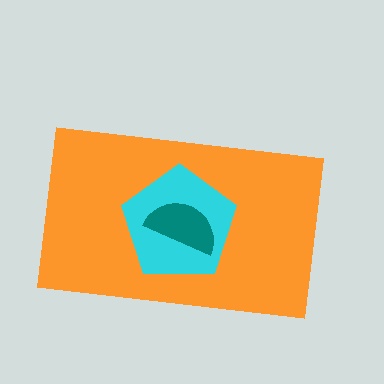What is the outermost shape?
The orange rectangle.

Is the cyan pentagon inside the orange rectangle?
Yes.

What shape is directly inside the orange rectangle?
The cyan pentagon.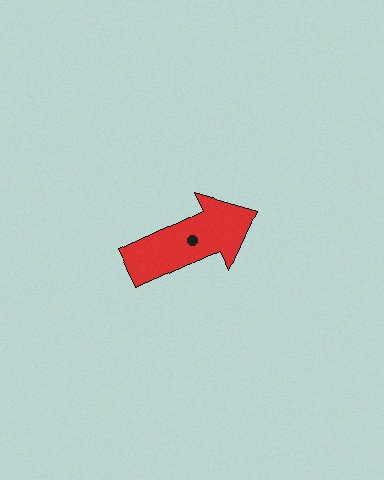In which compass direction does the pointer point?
Northeast.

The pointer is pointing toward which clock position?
Roughly 2 o'clock.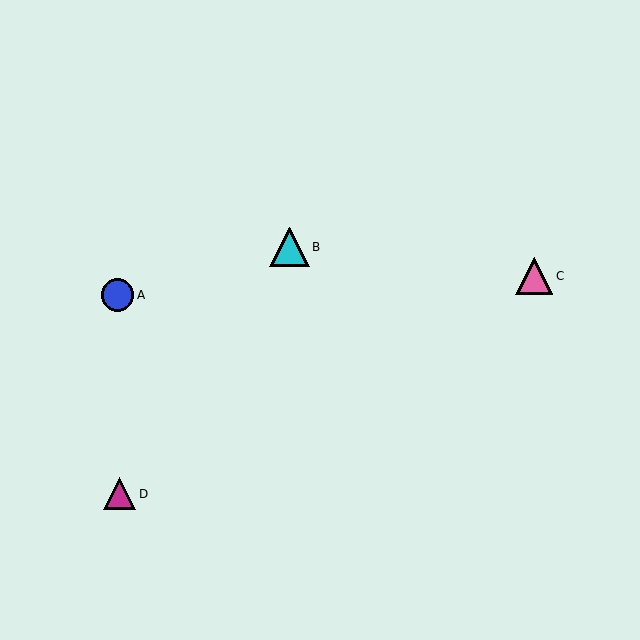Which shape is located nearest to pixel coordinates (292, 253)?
The cyan triangle (labeled B) at (289, 247) is nearest to that location.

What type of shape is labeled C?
Shape C is a pink triangle.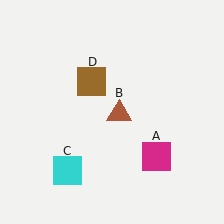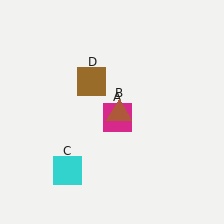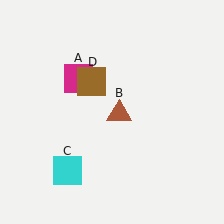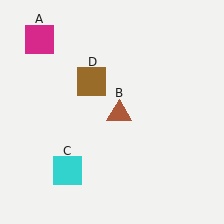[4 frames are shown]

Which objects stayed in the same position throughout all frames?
Brown triangle (object B) and cyan square (object C) and brown square (object D) remained stationary.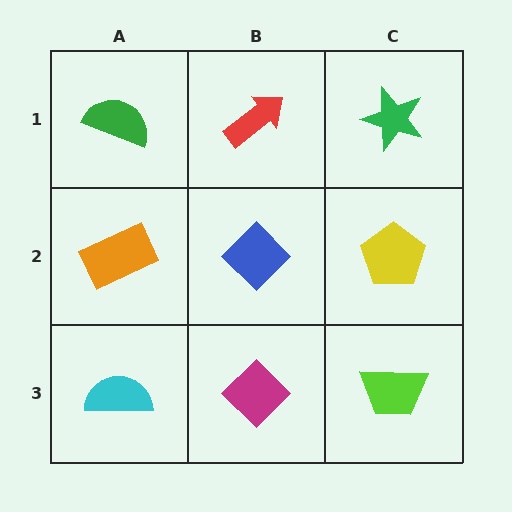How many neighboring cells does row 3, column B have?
3.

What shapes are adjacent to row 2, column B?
A red arrow (row 1, column B), a magenta diamond (row 3, column B), an orange rectangle (row 2, column A), a yellow pentagon (row 2, column C).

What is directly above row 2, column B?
A red arrow.